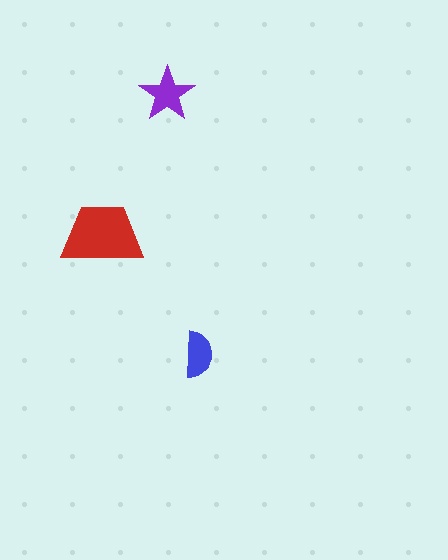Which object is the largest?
The red trapezoid.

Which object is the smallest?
The blue semicircle.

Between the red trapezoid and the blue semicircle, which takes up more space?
The red trapezoid.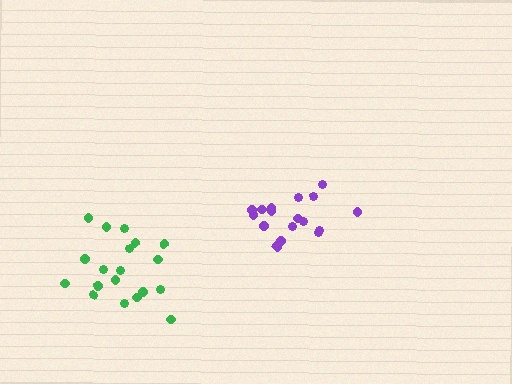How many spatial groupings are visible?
There are 2 spatial groupings.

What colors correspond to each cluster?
The clusters are colored: green, purple.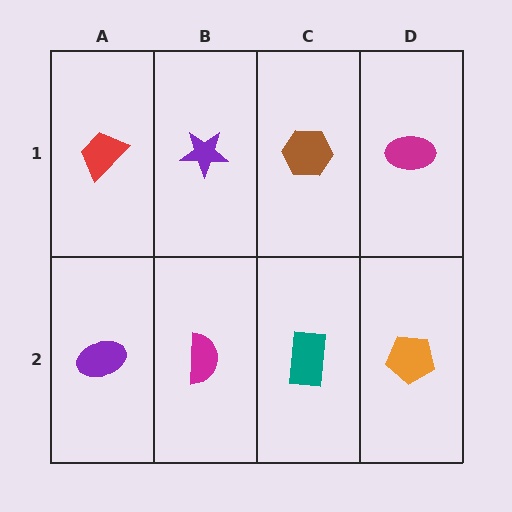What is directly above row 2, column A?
A red trapezoid.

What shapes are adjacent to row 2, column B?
A purple star (row 1, column B), a purple ellipse (row 2, column A), a teal rectangle (row 2, column C).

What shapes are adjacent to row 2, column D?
A magenta ellipse (row 1, column D), a teal rectangle (row 2, column C).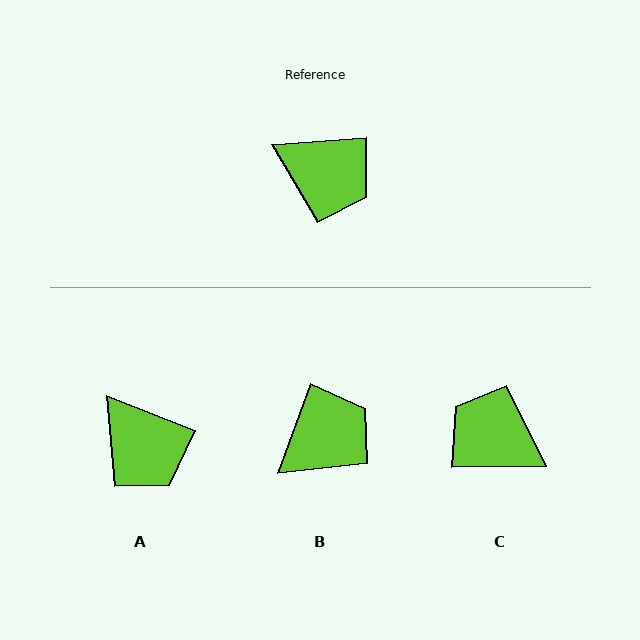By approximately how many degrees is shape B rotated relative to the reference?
Approximately 66 degrees counter-clockwise.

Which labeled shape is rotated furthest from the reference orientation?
C, about 176 degrees away.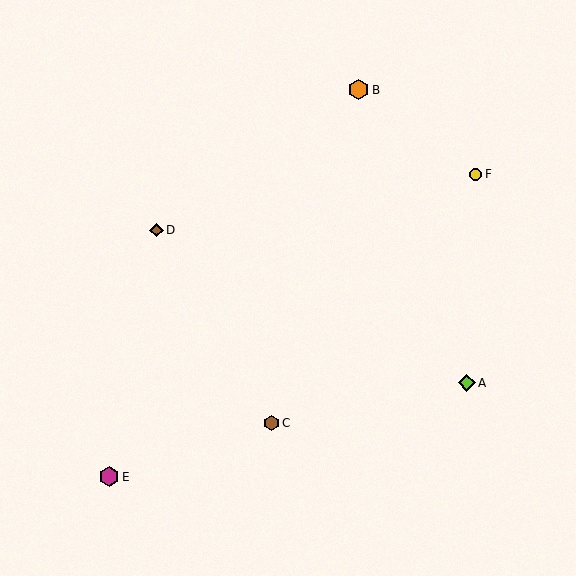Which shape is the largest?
The magenta hexagon (labeled E) is the largest.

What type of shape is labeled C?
Shape C is a brown hexagon.